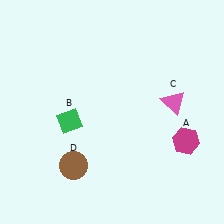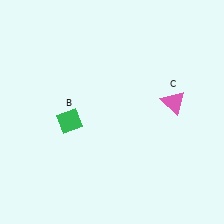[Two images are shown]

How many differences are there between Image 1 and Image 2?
There are 2 differences between the two images.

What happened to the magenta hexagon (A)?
The magenta hexagon (A) was removed in Image 2. It was in the bottom-right area of Image 1.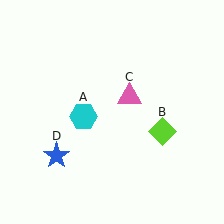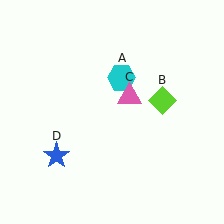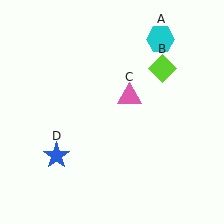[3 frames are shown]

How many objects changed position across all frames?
2 objects changed position: cyan hexagon (object A), lime diamond (object B).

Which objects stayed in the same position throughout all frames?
Pink triangle (object C) and blue star (object D) remained stationary.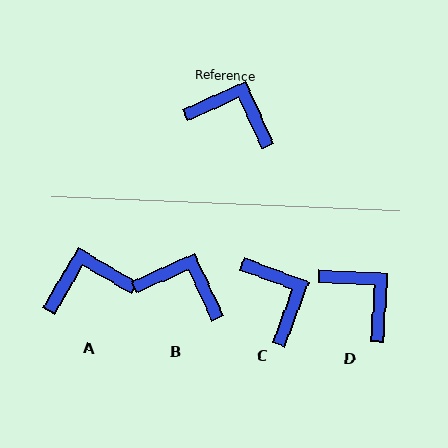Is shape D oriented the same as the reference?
No, it is off by about 28 degrees.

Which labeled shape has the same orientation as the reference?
B.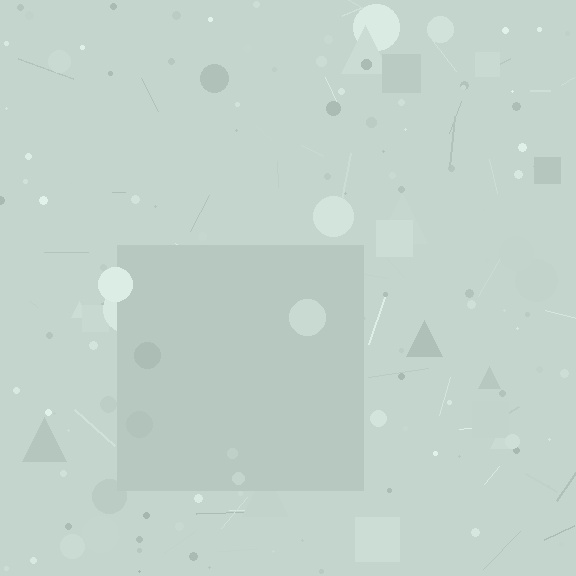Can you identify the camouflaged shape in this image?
The camouflaged shape is a square.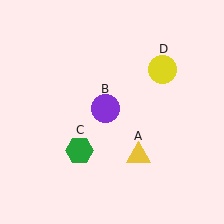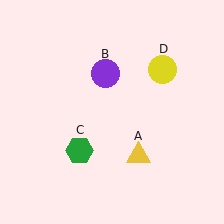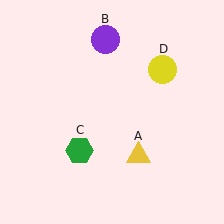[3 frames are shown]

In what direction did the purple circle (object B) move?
The purple circle (object B) moved up.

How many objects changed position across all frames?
1 object changed position: purple circle (object B).